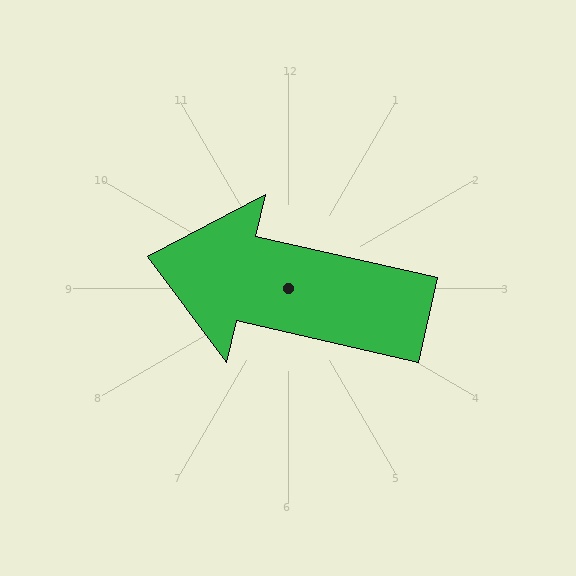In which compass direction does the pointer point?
West.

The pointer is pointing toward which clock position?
Roughly 9 o'clock.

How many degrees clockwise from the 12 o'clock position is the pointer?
Approximately 283 degrees.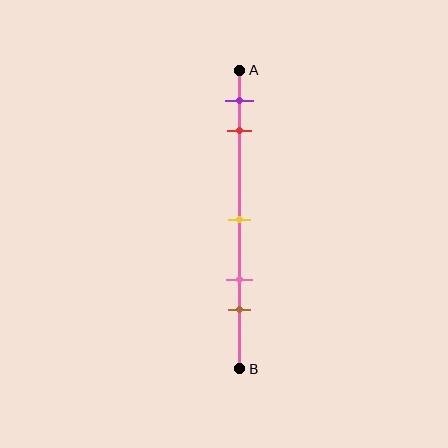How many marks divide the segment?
There are 5 marks dividing the segment.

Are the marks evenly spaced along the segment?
No, the marks are not evenly spaced.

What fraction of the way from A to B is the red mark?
The red mark is approximately 20% (0.2) of the way from A to B.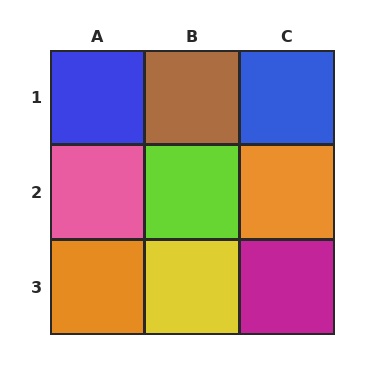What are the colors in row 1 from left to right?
Blue, brown, blue.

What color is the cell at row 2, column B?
Lime.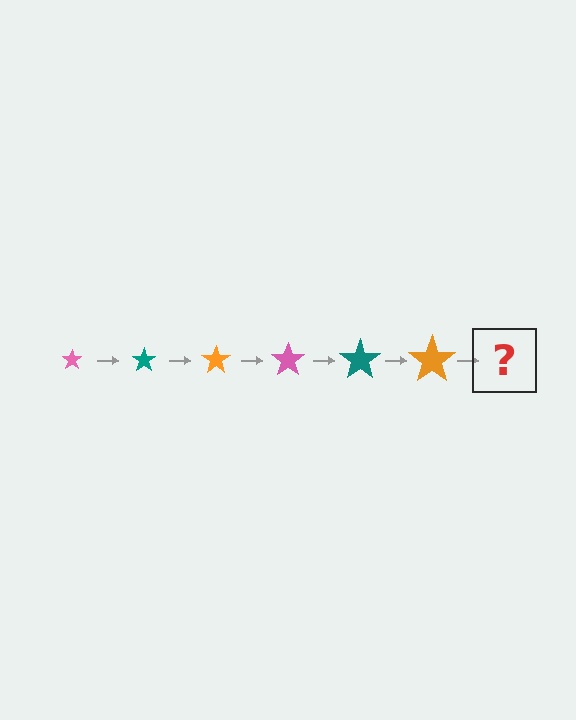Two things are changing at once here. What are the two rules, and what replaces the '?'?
The two rules are that the star grows larger each step and the color cycles through pink, teal, and orange. The '?' should be a pink star, larger than the previous one.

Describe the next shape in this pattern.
It should be a pink star, larger than the previous one.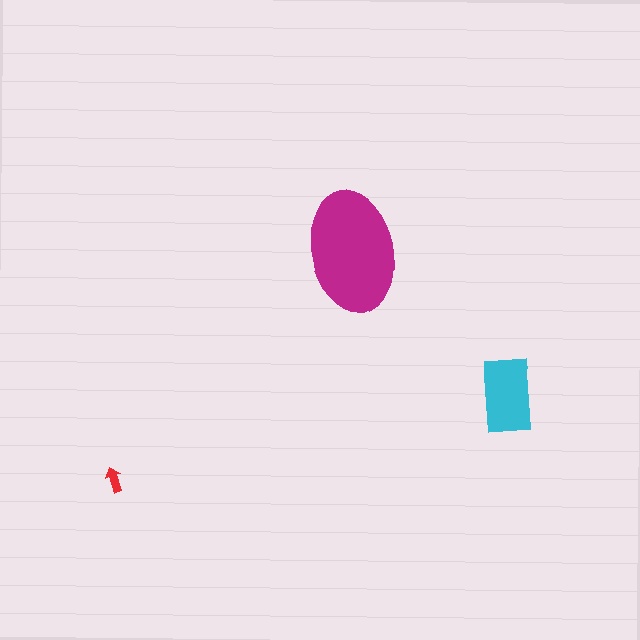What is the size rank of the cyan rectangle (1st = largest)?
2nd.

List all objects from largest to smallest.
The magenta ellipse, the cyan rectangle, the red arrow.